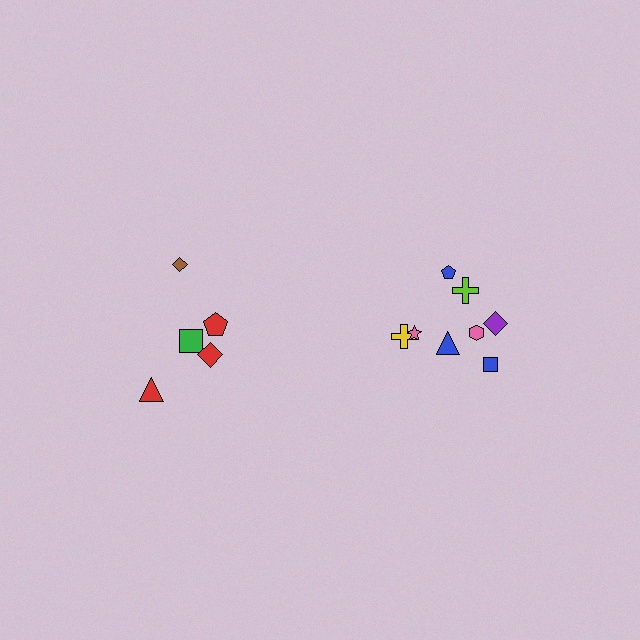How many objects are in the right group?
There are 8 objects.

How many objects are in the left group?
There are 5 objects.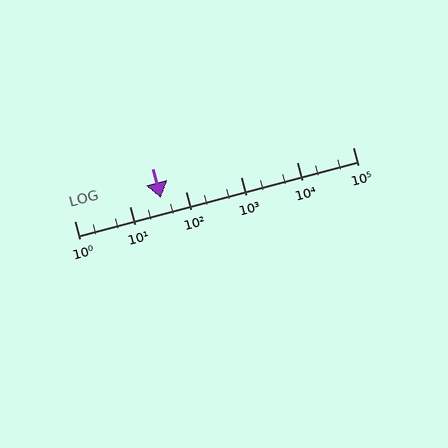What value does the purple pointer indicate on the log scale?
The pointer indicates approximately 36.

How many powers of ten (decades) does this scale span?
The scale spans 5 decades, from 1 to 100000.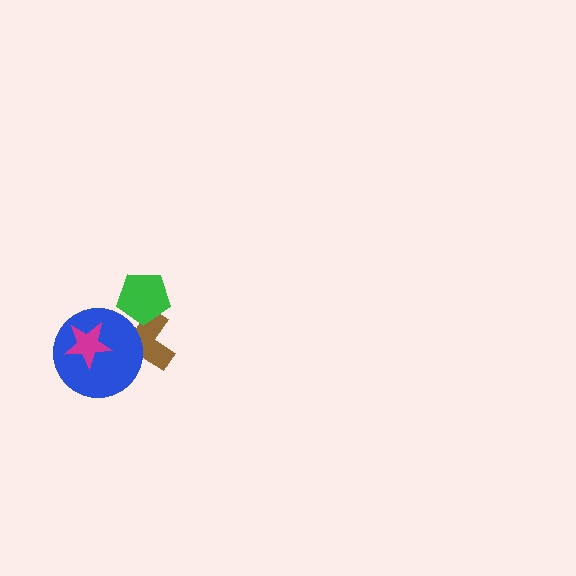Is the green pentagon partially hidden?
No, no other shape covers it.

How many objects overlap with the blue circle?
2 objects overlap with the blue circle.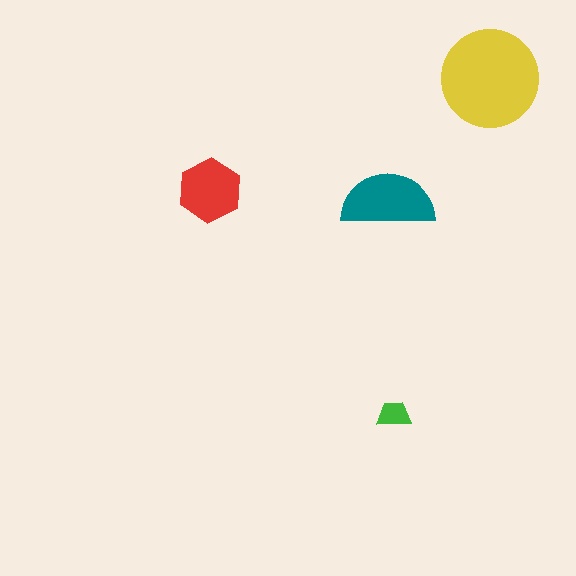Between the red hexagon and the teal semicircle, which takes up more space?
The teal semicircle.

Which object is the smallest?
The green trapezoid.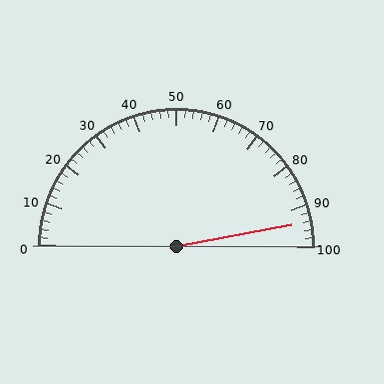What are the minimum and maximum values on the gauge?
The gauge ranges from 0 to 100.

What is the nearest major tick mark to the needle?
The nearest major tick mark is 90.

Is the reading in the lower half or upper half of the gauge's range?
The reading is in the upper half of the range (0 to 100).